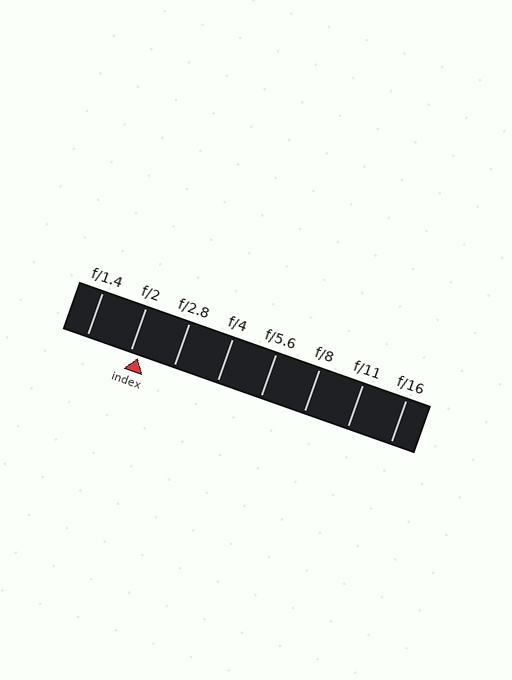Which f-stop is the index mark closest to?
The index mark is closest to f/2.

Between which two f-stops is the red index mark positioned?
The index mark is between f/2 and f/2.8.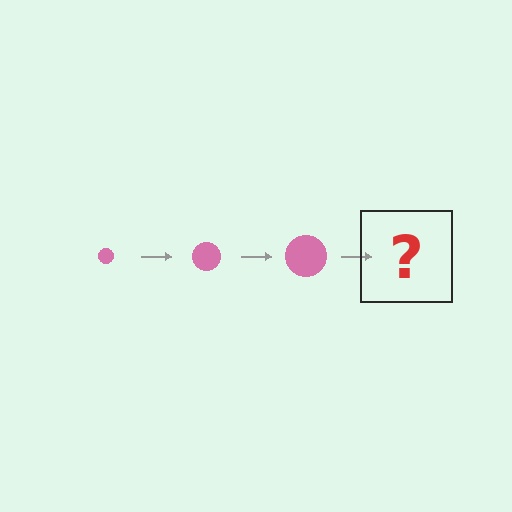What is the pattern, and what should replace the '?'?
The pattern is that the circle gets progressively larger each step. The '?' should be a pink circle, larger than the previous one.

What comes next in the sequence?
The next element should be a pink circle, larger than the previous one.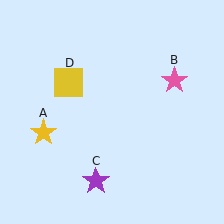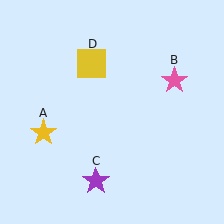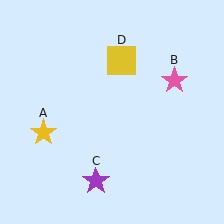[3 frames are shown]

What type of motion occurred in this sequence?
The yellow square (object D) rotated clockwise around the center of the scene.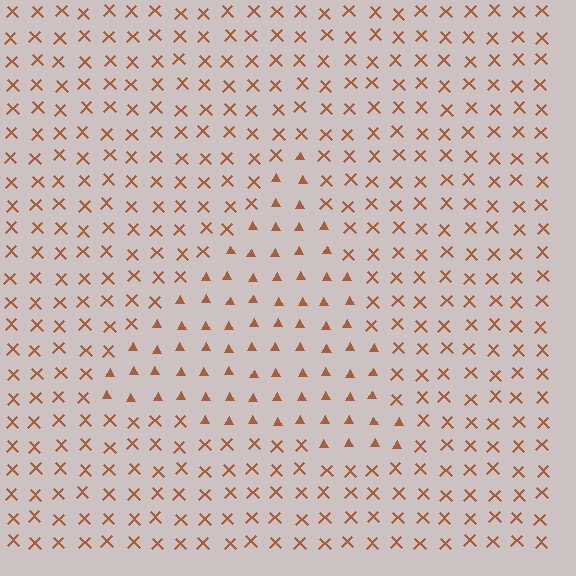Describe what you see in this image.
The image is filled with small brown elements arranged in a uniform grid. A triangle-shaped region contains triangles, while the surrounding area contains X marks. The boundary is defined purely by the change in element shape.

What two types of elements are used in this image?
The image uses triangles inside the triangle region and X marks outside it.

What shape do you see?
I see a triangle.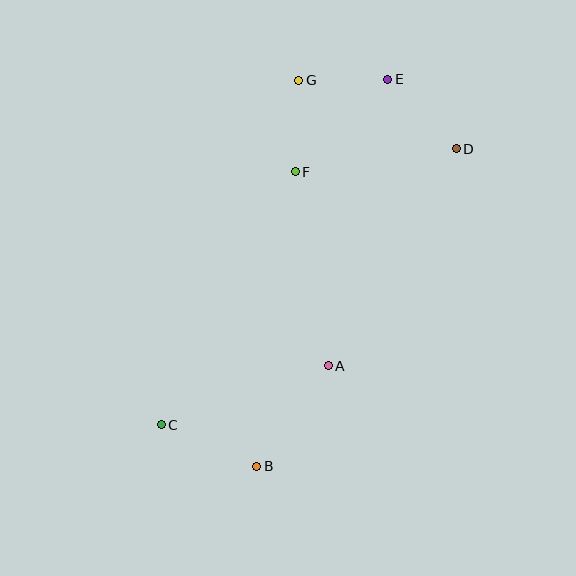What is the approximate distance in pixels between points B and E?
The distance between B and E is approximately 408 pixels.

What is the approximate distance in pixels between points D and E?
The distance between D and E is approximately 98 pixels.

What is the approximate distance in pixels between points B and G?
The distance between B and G is approximately 389 pixels.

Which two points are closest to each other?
Points E and G are closest to each other.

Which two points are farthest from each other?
Points C and E are farthest from each other.